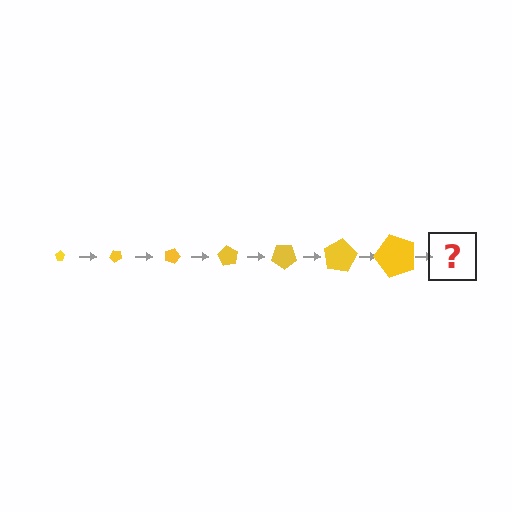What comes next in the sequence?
The next element should be a pentagon, larger than the previous one and rotated 315 degrees from the start.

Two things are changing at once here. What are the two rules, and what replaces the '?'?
The two rules are that the pentagon grows larger each step and it rotates 45 degrees each step. The '?' should be a pentagon, larger than the previous one and rotated 315 degrees from the start.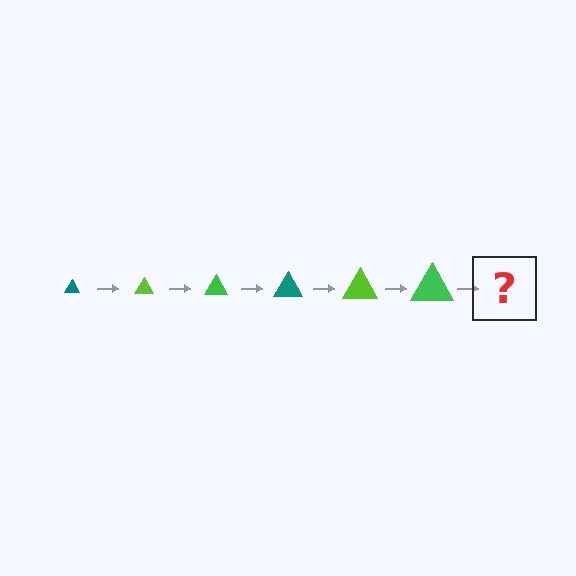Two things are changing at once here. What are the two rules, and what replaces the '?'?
The two rules are that the triangle grows larger each step and the color cycles through teal, lime, and green. The '?' should be a teal triangle, larger than the previous one.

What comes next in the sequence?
The next element should be a teal triangle, larger than the previous one.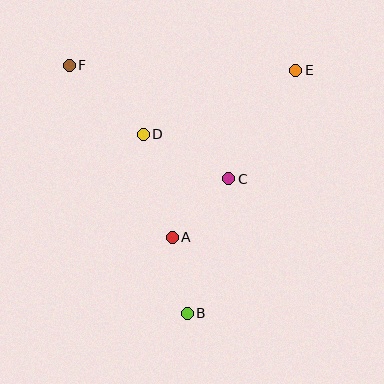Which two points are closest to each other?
Points A and B are closest to each other.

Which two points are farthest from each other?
Points B and F are farthest from each other.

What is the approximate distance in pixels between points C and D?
The distance between C and D is approximately 97 pixels.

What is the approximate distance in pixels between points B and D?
The distance between B and D is approximately 185 pixels.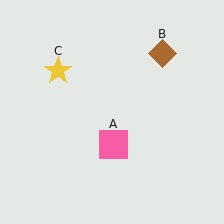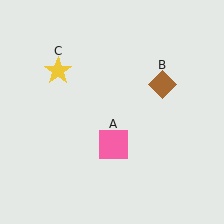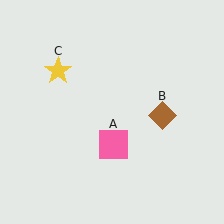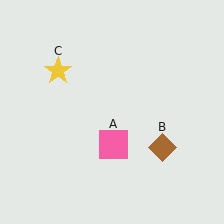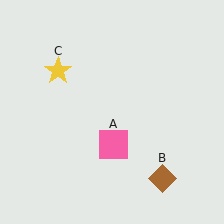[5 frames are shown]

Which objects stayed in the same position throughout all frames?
Pink square (object A) and yellow star (object C) remained stationary.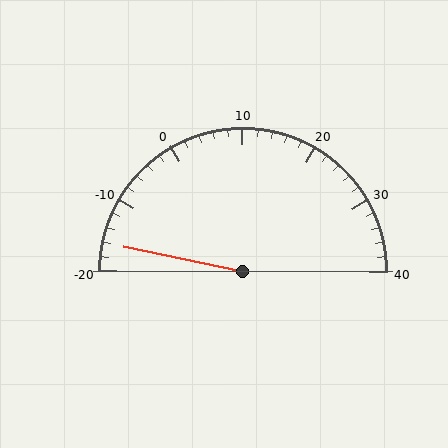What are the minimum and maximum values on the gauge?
The gauge ranges from -20 to 40.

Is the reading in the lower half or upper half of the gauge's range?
The reading is in the lower half of the range (-20 to 40).